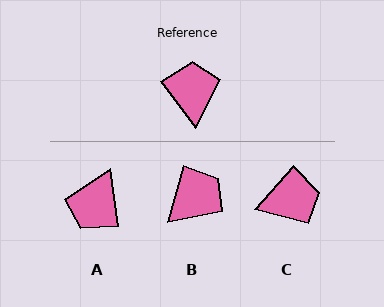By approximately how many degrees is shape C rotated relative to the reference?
Approximately 78 degrees clockwise.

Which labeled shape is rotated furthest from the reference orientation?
A, about 151 degrees away.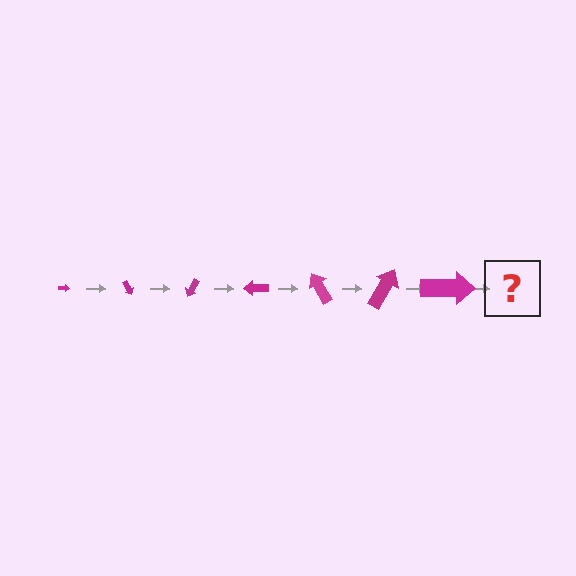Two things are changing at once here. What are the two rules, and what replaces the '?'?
The two rules are that the arrow grows larger each step and it rotates 60 degrees each step. The '?' should be an arrow, larger than the previous one and rotated 420 degrees from the start.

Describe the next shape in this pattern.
It should be an arrow, larger than the previous one and rotated 420 degrees from the start.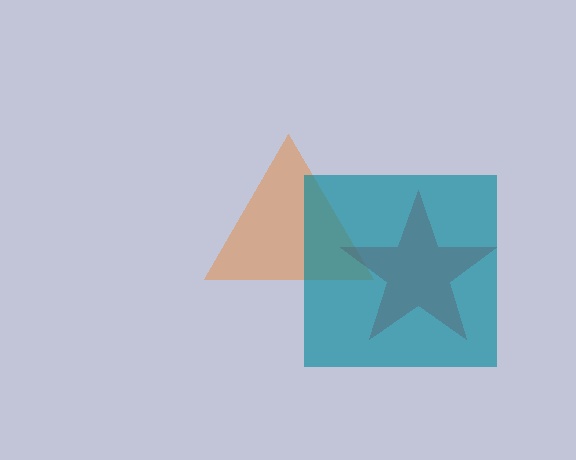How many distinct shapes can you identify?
There are 3 distinct shapes: an orange triangle, a red star, a teal square.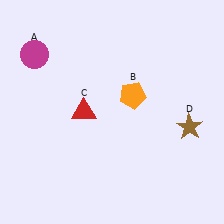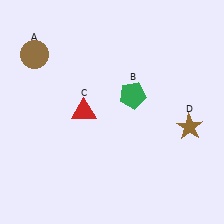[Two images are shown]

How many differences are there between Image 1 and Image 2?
There are 2 differences between the two images.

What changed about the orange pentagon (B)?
In Image 1, B is orange. In Image 2, it changed to green.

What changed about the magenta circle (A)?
In Image 1, A is magenta. In Image 2, it changed to brown.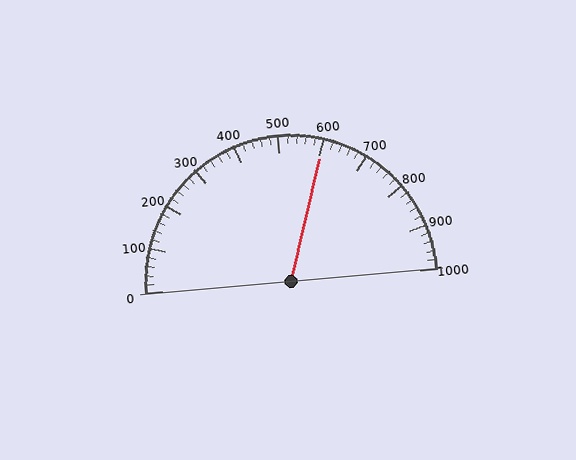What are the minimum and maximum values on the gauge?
The gauge ranges from 0 to 1000.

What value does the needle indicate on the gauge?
The needle indicates approximately 600.